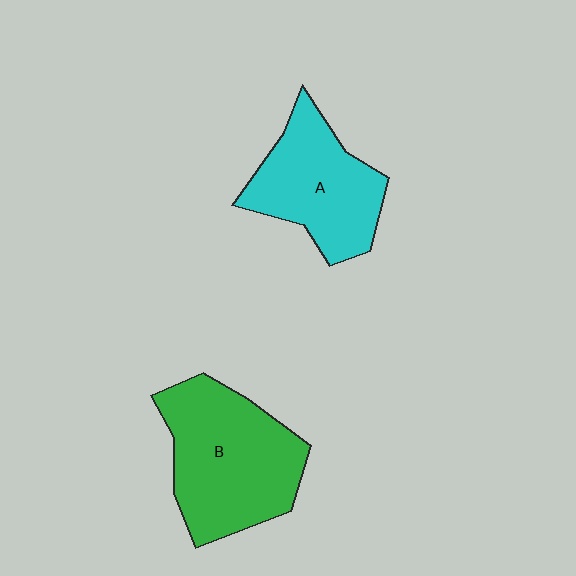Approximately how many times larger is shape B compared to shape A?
Approximately 1.3 times.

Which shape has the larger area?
Shape B (green).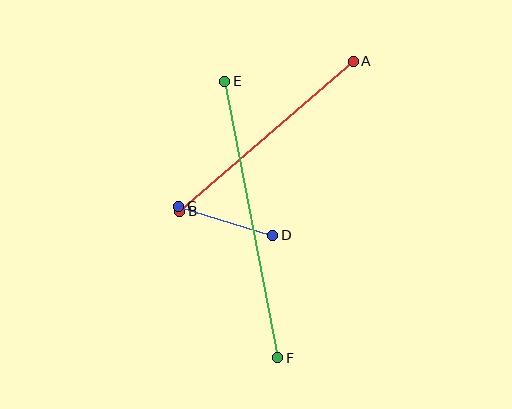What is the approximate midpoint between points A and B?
The midpoint is at approximately (267, 136) pixels.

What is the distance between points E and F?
The distance is approximately 282 pixels.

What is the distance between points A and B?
The distance is approximately 229 pixels.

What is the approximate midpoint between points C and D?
The midpoint is at approximately (226, 221) pixels.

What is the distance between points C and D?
The distance is approximately 98 pixels.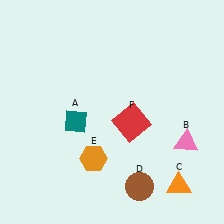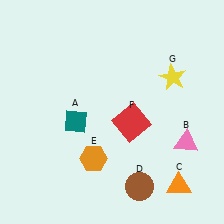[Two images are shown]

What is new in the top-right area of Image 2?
A yellow star (G) was added in the top-right area of Image 2.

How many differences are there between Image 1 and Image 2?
There is 1 difference between the two images.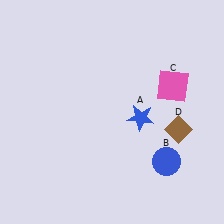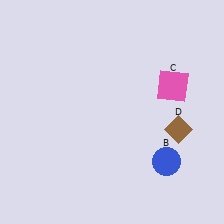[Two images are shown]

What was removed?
The blue star (A) was removed in Image 2.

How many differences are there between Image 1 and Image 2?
There is 1 difference between the two images.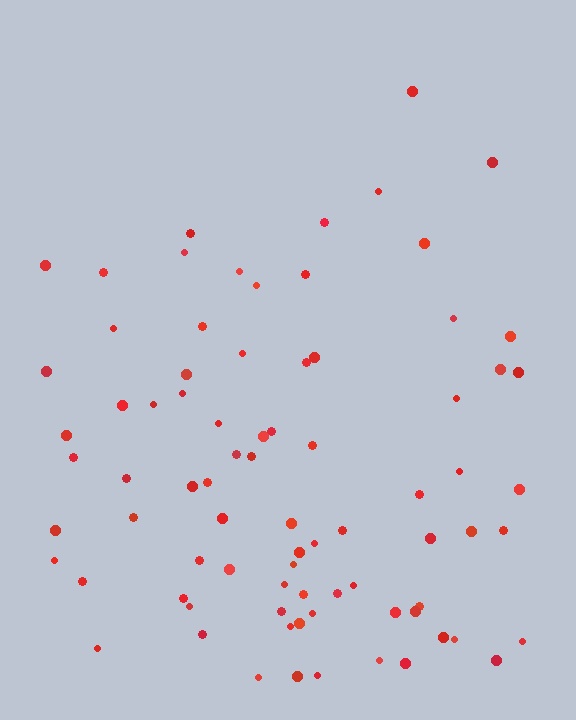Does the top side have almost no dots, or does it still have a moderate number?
Still a moderate number, just noticeably fewer than the bottom.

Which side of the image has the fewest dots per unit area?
The top.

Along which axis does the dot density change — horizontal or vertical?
Vertical.